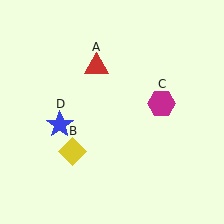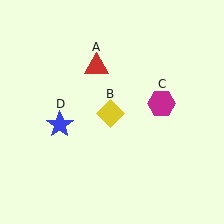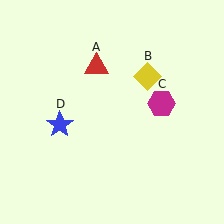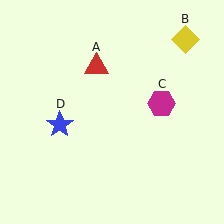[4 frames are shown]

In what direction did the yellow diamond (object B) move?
The yellow diamond (object B) moved up and to the right.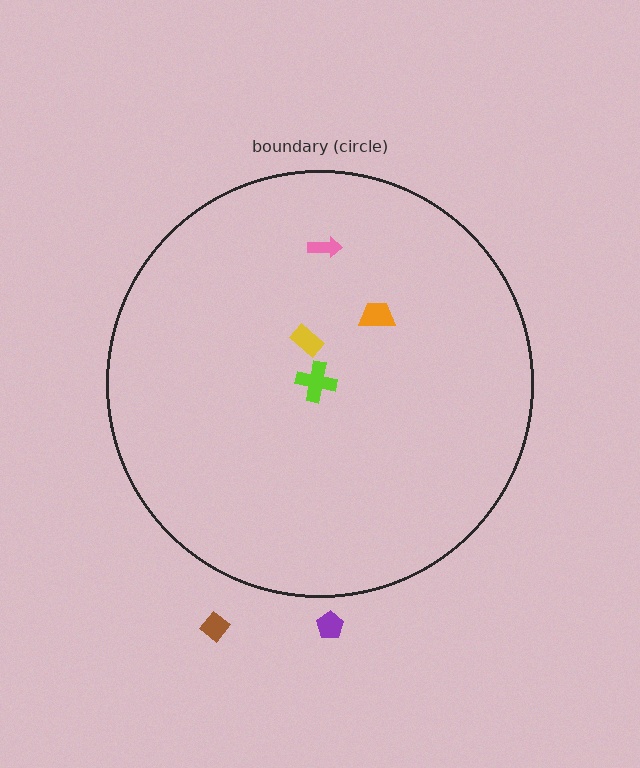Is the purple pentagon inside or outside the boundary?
Outside.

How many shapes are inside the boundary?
4 inside, 2 outside.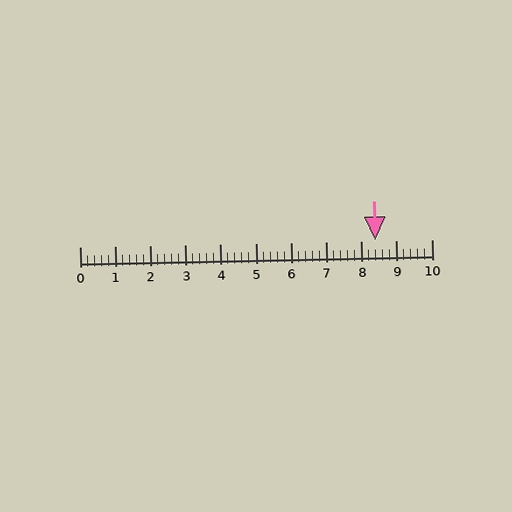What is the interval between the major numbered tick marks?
The major tick marks are spaced 1 units apart.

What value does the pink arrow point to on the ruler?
The pink arrow points to approximately 8.4.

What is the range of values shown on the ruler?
The ruler shows values from 0 to 10.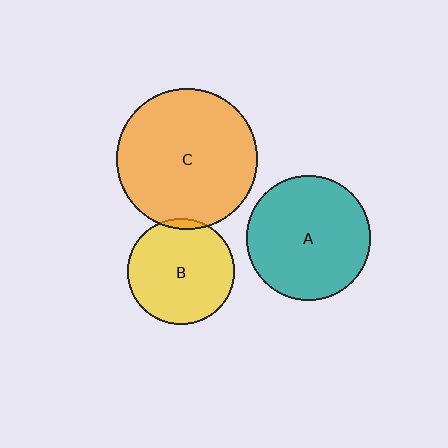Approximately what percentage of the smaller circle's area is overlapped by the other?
Approximately 5%.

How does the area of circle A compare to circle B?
Approximately 1.4 times.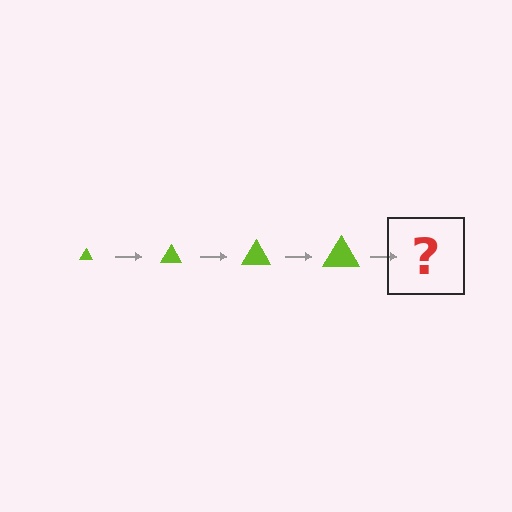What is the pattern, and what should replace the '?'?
The pattern is that the triangle gets progressively larger each step. The '?' should be a lime triangle, larger than the previous one.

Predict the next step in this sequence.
The next step is a lime triangle, larger than the previous one.